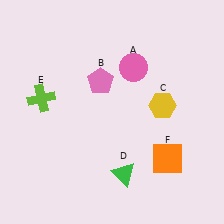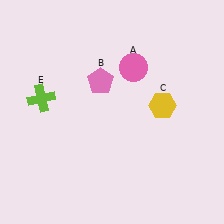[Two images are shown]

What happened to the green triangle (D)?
The green triangle (D) was removed in Image 2. It was in the bottom-right area of Image 1.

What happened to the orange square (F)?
The orange square (F) was removed in Image 2. It was in the bottom-right area of Image 1.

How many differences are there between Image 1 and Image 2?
There are 2 differences between the two images.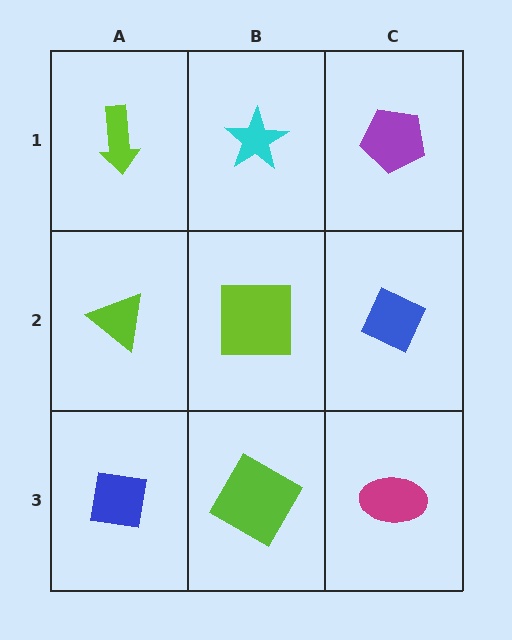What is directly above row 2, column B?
A cyan star.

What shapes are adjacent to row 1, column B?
A lime square (row 2, column B), a lime arrow (row 1, column A), a purple pentagon (row 1, column C).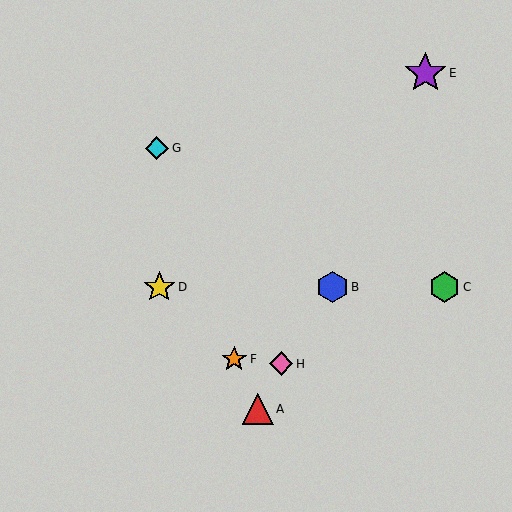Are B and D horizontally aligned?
Yes, both are at y≈287.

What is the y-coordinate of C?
Object C is at y≈287.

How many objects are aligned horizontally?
3 objects (B, C, D) are aligned horizontally.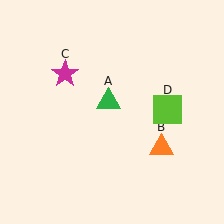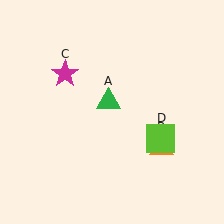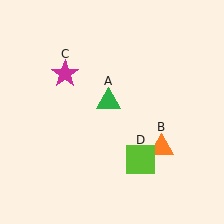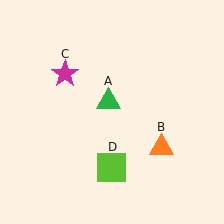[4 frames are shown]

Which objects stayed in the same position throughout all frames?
Green triangle (object A) and orange triangle (object B) and magenta star (object C) remained stationary.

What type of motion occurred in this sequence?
The lime square (object D) rotated clockwise around the center of the scene.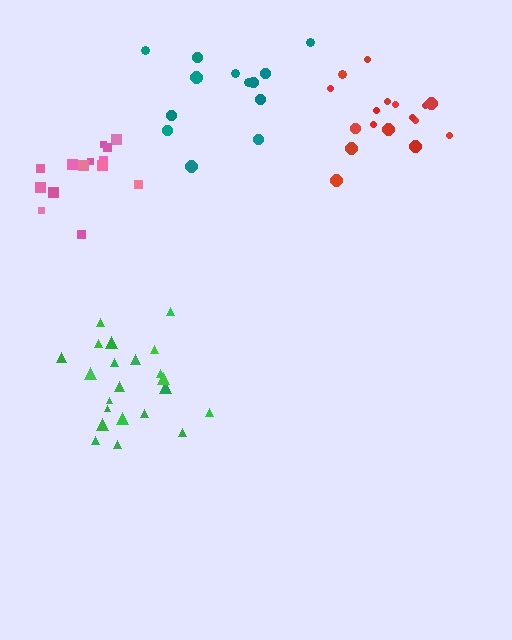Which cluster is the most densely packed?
Red.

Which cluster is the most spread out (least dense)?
Teal.